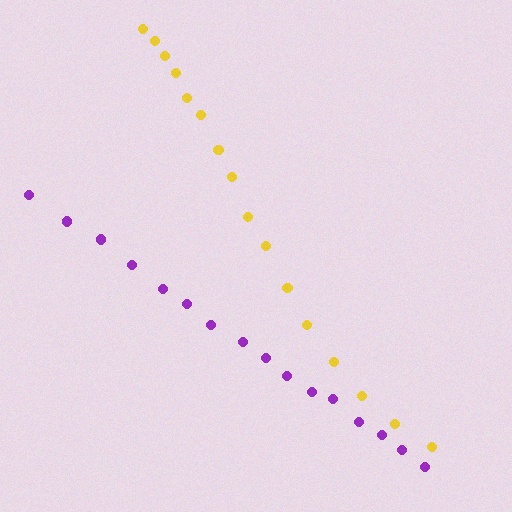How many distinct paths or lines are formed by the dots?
There are 2 distinct paths.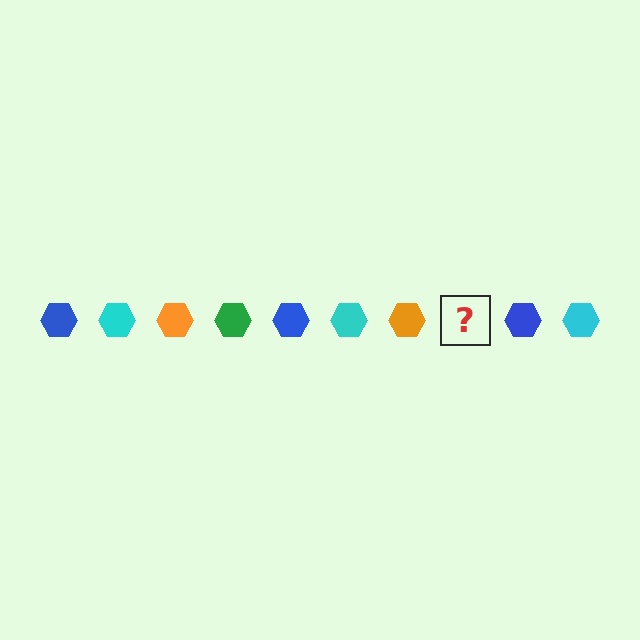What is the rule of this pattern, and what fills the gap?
The rule is that the pattern cycles through blue, cyan, orange, green hexagons. The gap should be filled with a green hexagon.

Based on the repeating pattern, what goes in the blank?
The blank should be a green hexagon.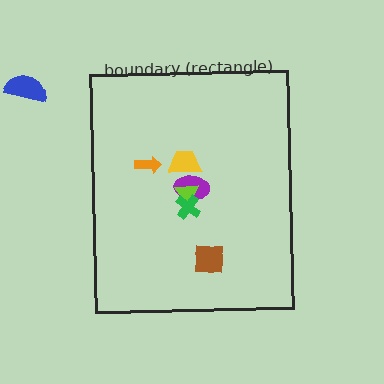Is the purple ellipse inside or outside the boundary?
Inside.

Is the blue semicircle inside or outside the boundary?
Outside.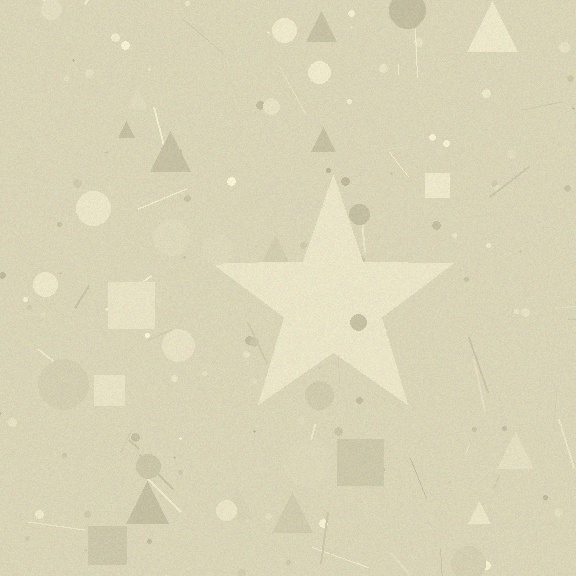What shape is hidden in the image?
A star is hidden in the image.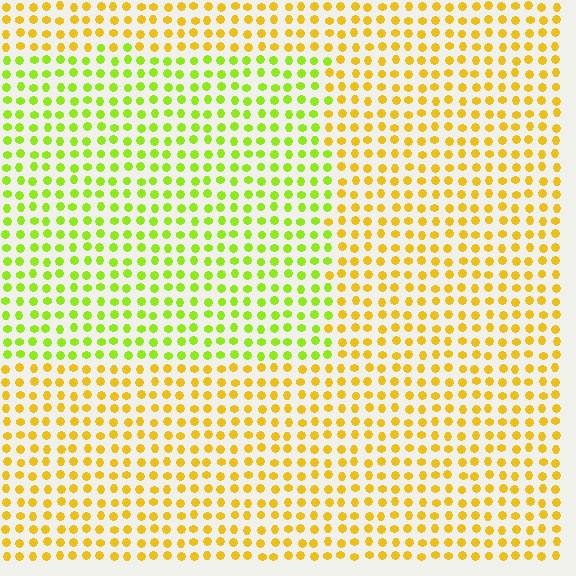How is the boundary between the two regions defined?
The boundary is defined purely by a slight shift in hue (about 39 degrees). Spacing, size, and orientation are identical on both sides.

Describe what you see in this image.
The image is filled with small yellow elements in a uniform arrangement. A rectangle-shaped region is visible where the elements are tinted to a slightly different hue, forming a subtle color boundary.